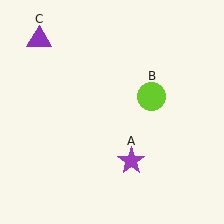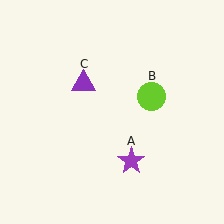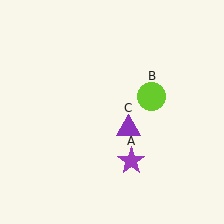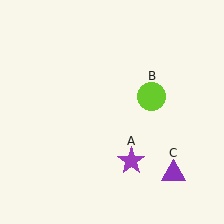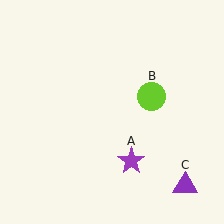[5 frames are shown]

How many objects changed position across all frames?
1 object changed position: purple triangle (object C).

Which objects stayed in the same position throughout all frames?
Purple star (object A) and lime circle (object B) remained stationary.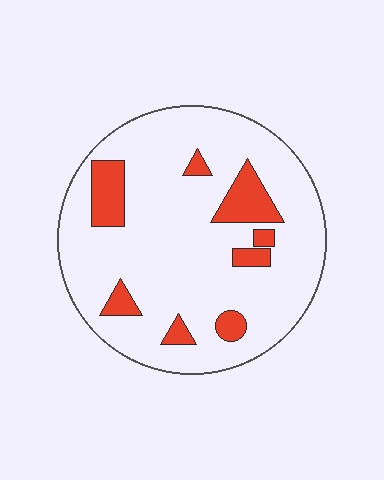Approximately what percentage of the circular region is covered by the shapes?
Approximately 15%.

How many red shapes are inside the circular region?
8.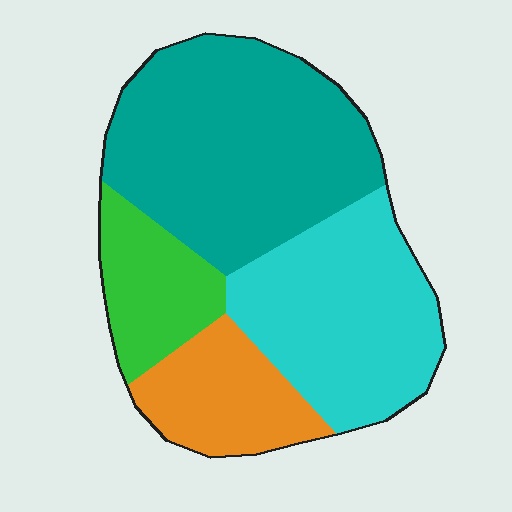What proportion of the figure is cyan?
Cyan takes up about one third (1/3) of the figure.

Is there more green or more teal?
Teal.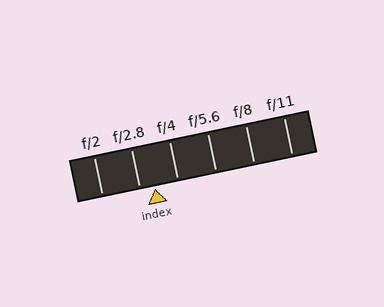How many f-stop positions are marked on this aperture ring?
There are 6 f-stop positions marked.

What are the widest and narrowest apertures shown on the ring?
The widest aperture shown is f/2 and the narrowest is f/11.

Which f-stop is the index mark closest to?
The index mark is closest to f/2.8.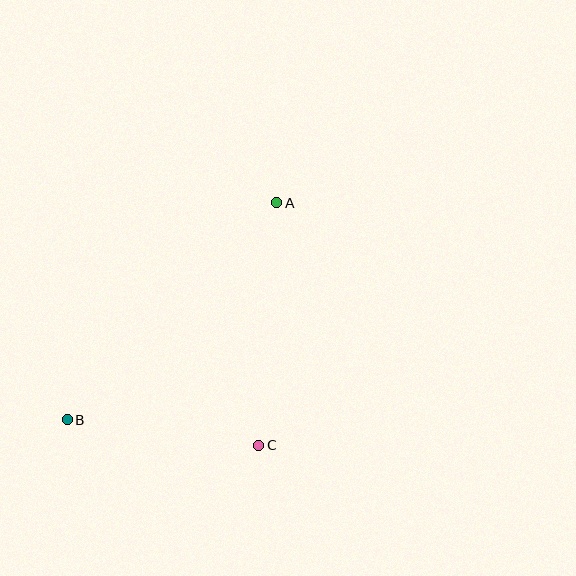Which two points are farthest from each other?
Points A and B are farthest from each other.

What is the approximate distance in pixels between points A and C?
The distance between A and C is approximately 243 pixels.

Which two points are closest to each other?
Points B and C are closest to each other.